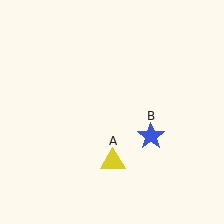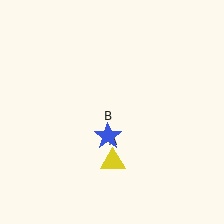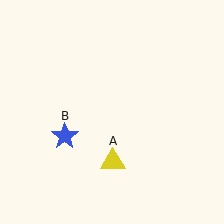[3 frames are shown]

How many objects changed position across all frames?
1 object changed position: blue star (object B).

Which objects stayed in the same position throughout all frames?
Yellow triangle (object A) remained stationary.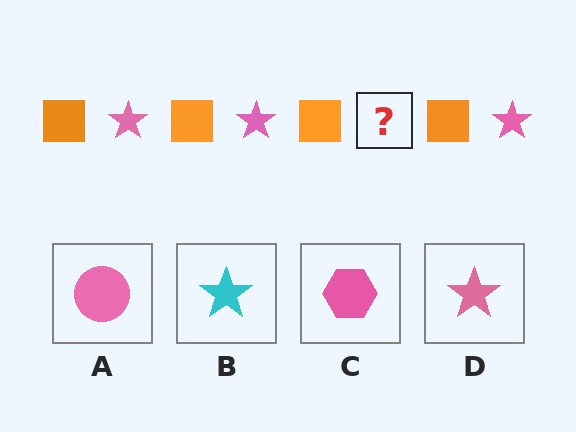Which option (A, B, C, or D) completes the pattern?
D.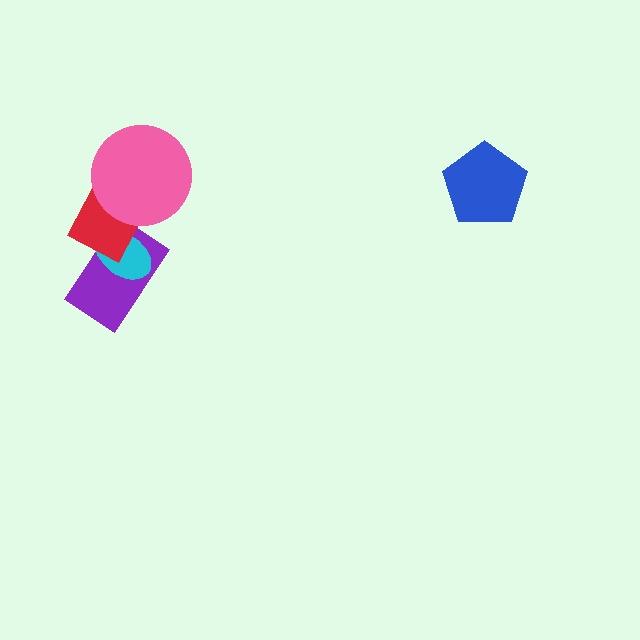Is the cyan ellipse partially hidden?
Yes, it is partially covered by another shape.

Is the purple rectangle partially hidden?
Yes, it is partially covered by another shape.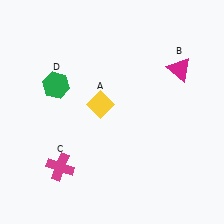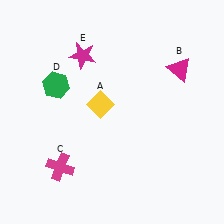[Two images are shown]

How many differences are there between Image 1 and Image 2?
There is 1 difference between the two images.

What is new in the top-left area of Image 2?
A magenta star (E) was added in the top-left area of Image 2.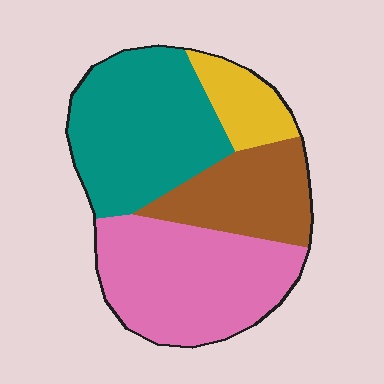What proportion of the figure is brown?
Brown takes up about one fifth (1/5) of the figure.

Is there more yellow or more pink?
Pink.